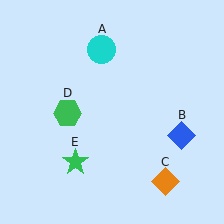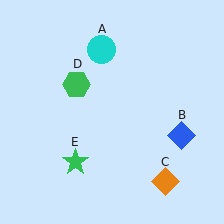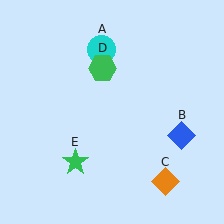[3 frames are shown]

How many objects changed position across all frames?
1 object changed position: green hexagon (object D).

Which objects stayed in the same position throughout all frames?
Cyan circle (object A) and blue diamond (object B) and orange diamond (object C) and green star (object E) remained stationary.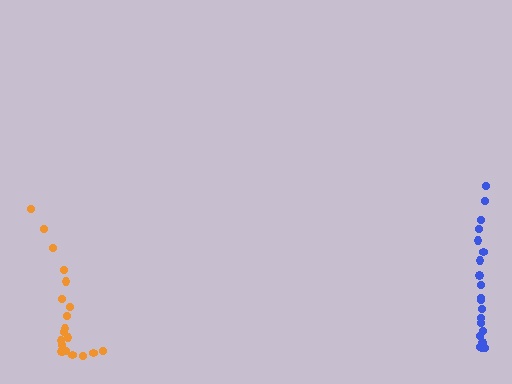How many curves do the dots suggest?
There are 2 distinct paths.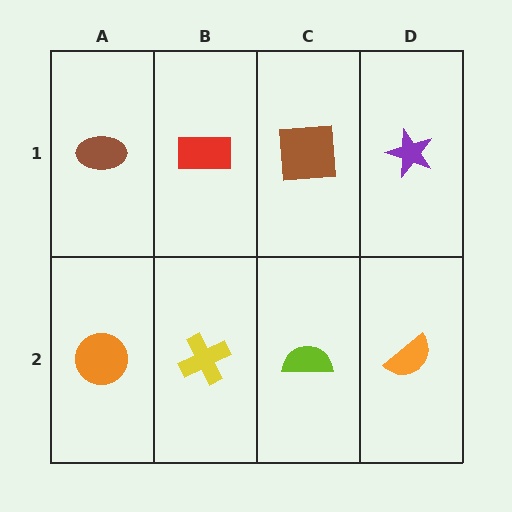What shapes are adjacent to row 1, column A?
An orange circle (row 2, column A), a red rectangle (row 1, column B).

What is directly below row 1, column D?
An orange semicircle.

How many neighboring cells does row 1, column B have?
3.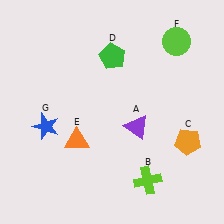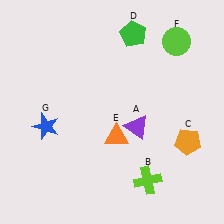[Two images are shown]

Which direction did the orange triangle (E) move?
The orange triangle (E) moved right.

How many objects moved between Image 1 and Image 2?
2 objects moved between the two images.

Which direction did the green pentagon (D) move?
The green pentagon (D) moved up.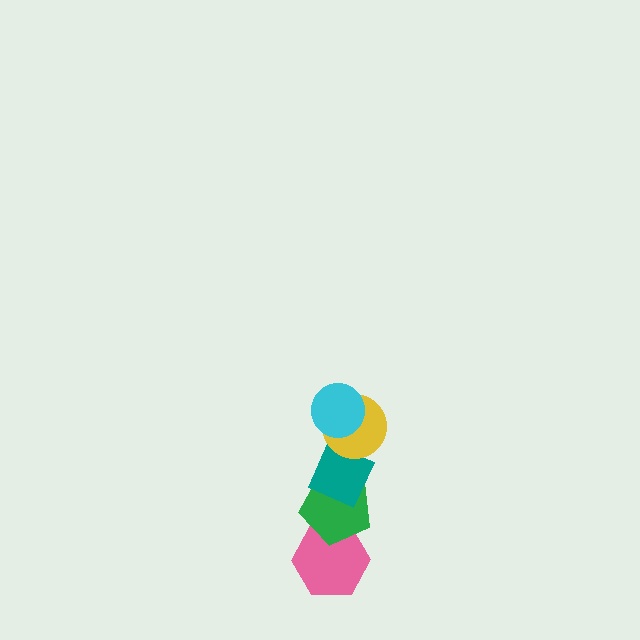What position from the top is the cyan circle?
The cyan circle is 1st from the top.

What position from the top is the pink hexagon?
The pink hexagon is 5th from the top.